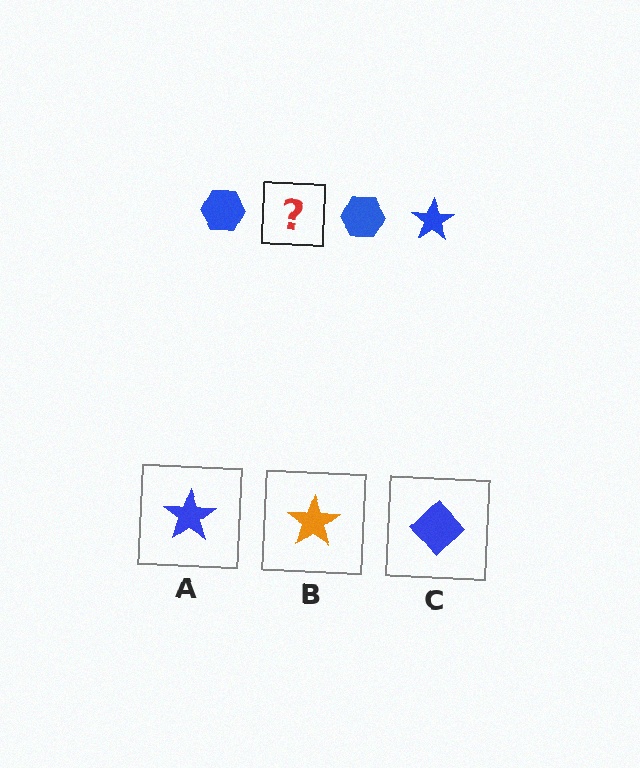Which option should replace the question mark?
Option A.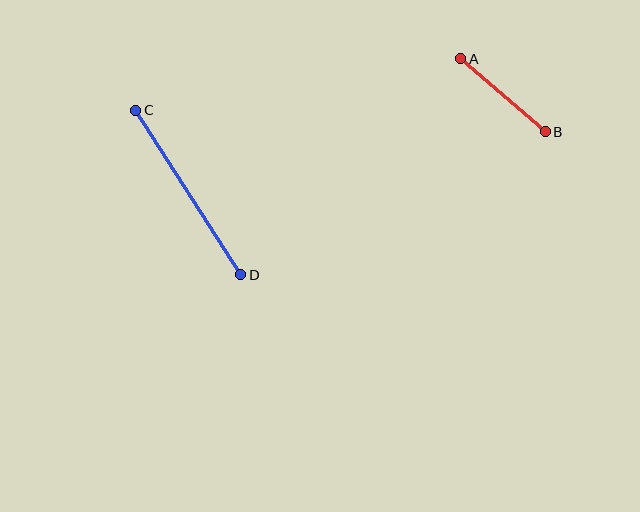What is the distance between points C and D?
The distance is approximately 195 pixels.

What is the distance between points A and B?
The distance is approximately 112 pixels.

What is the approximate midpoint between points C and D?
The midpoint is at approximately (188, 192) pixels.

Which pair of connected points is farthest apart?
Points C and D are farthest apart.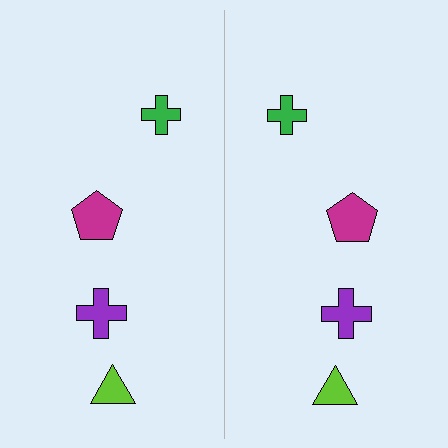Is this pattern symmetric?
Yes, this pattern has bilateral (reflection) symmetry.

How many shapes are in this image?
There are 8 shapes in this image.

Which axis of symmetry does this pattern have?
The pattern has a vertical axis of symmetry running through the center of the image.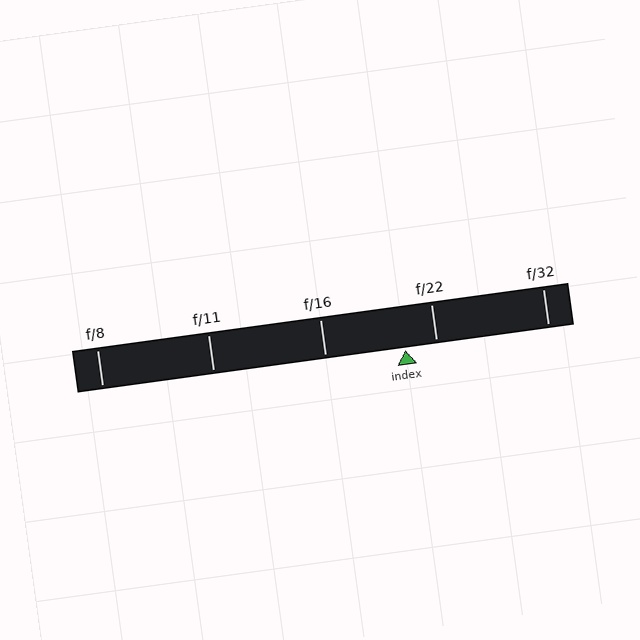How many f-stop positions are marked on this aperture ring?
There are 5 f-stop positions marked.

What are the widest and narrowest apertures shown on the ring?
The widest aperture shown is f/8 and the narrowest is f/32.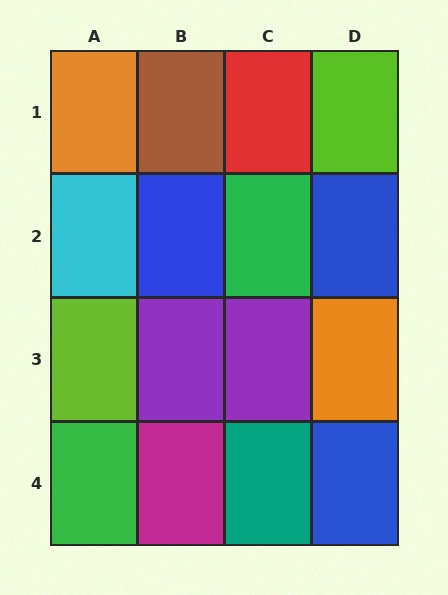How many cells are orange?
2 cells are orange.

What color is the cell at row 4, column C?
Teal.